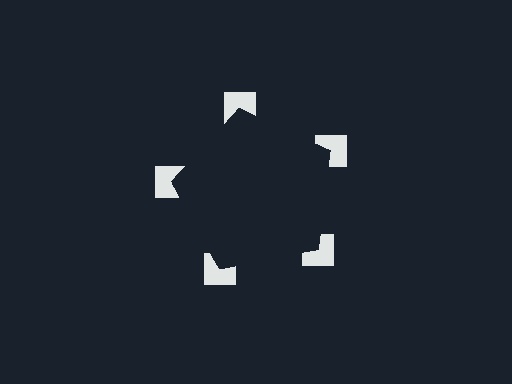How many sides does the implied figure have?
5 sides.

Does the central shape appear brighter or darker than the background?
It typically appears slightly darker than the background, even though no actual brightness change is drawn.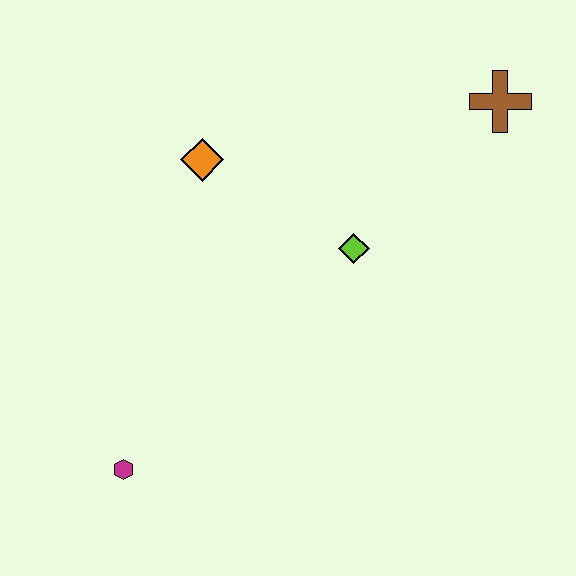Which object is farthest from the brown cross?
The magenta hexagon is farthest from the brown cross.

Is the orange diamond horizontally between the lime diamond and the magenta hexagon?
Yes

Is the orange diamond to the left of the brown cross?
Yes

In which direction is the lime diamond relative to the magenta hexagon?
The lime diamond is to the right of the magenta hexagon.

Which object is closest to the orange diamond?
The lime diamond is closest to the orange diamond.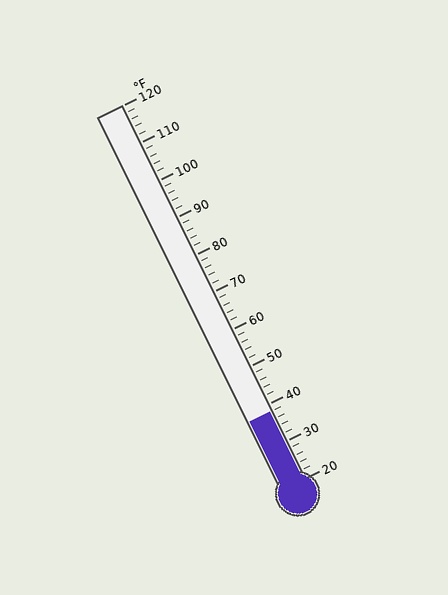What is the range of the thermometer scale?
The thermometer scale ranges from 20°F to 120°F.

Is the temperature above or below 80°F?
The temperature is below 80°F.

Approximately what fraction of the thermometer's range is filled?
The thermometer is filled to approximately 20% of its range.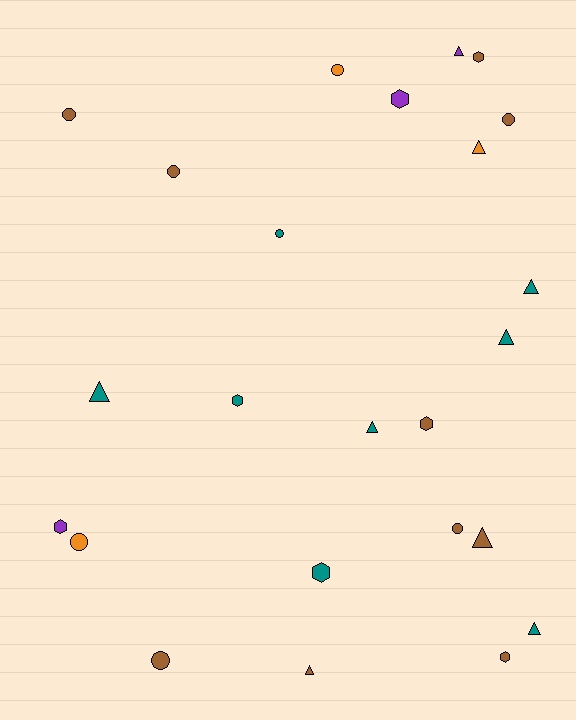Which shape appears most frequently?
Triangle, with 9 objects.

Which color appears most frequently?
Brown, with 10 objects.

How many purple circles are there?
There are no purple circles.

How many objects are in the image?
There are 24 objects.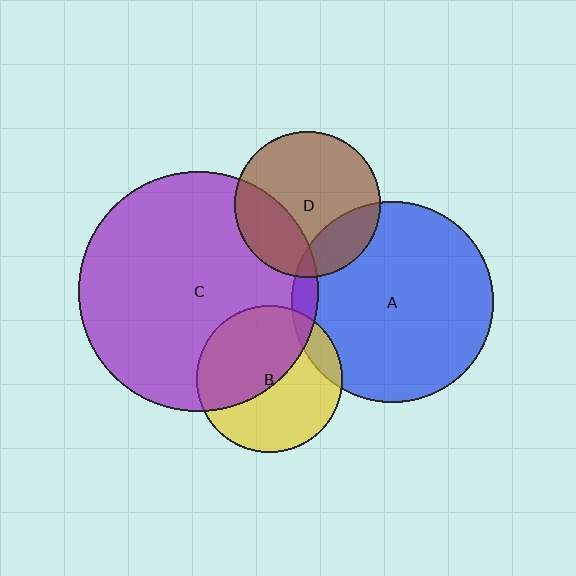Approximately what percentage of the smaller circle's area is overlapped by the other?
Approximately 10%.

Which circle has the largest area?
Circle C (purple).